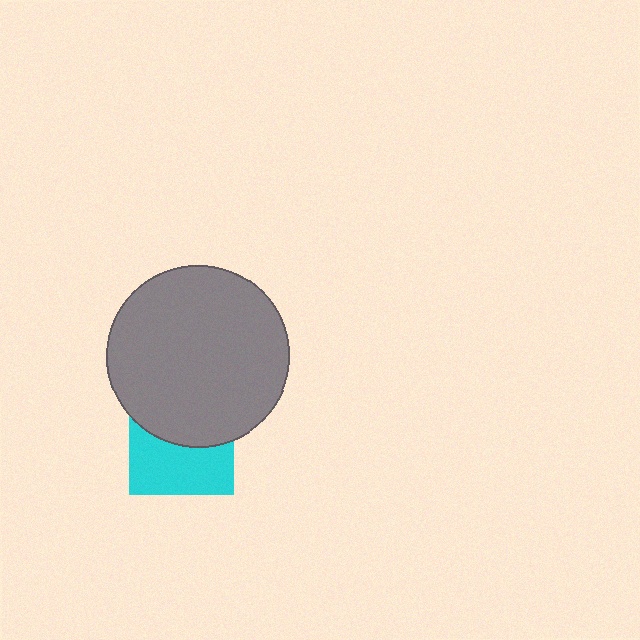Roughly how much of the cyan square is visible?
About half of it is visible (roughly 51%).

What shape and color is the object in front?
The object in front is a gray circle.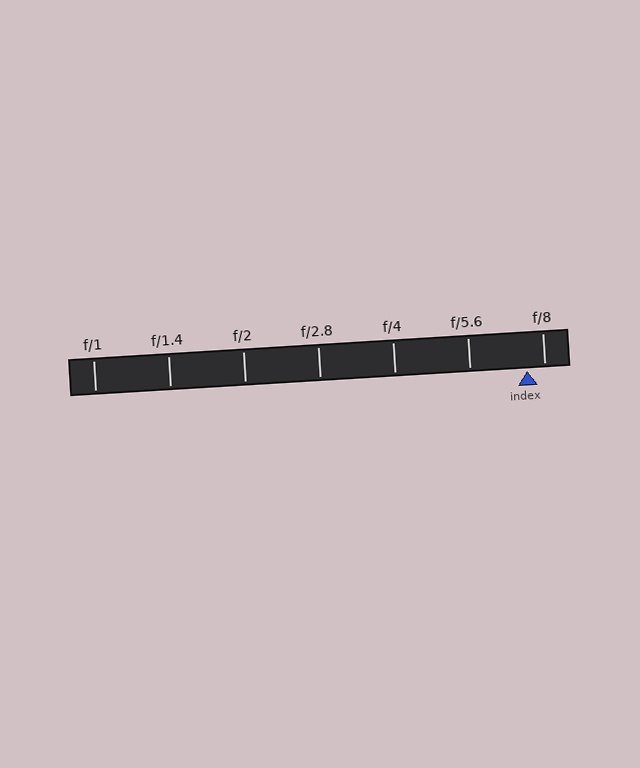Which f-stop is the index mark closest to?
The index mark is closest to f/8.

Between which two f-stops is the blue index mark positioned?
The index mark is between f/5.6 and f/8.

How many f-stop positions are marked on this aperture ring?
There are 7 f-stop positions marked.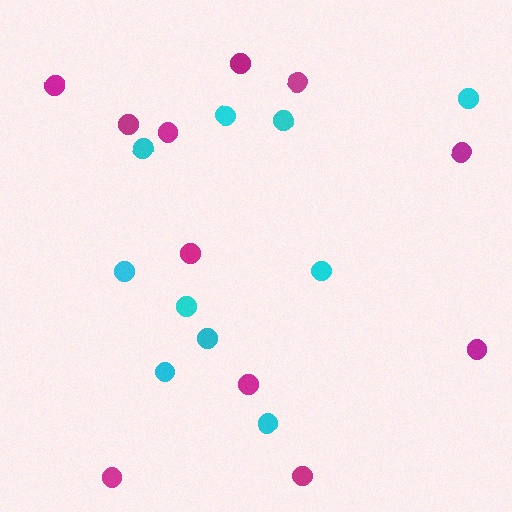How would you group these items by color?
There are 2 groups: one group of magenta circles (11) and one group of cyan circles (10).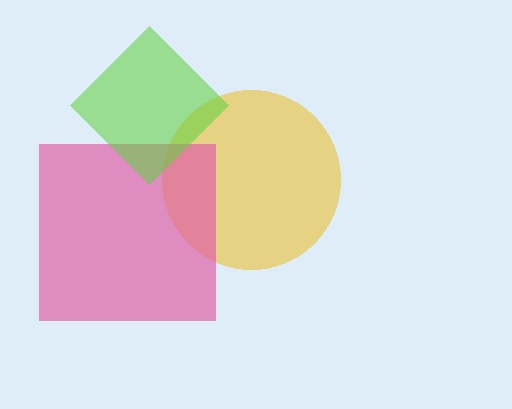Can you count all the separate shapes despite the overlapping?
Yes, there are 3 separate shapes.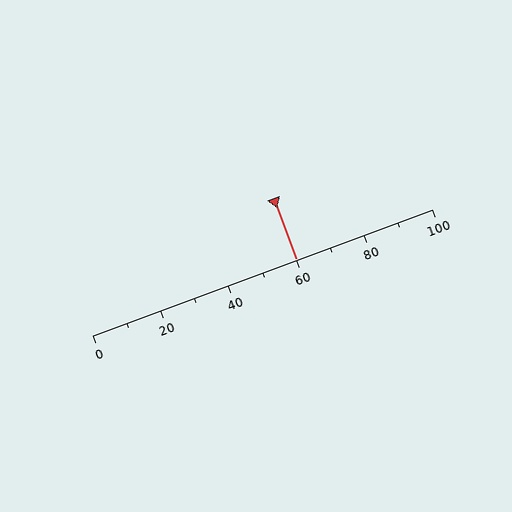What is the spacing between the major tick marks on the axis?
The major ticks are spaced 20 apart.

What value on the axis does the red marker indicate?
The marker indicates approximately 60.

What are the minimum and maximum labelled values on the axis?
The axis runs from 0 to 100.